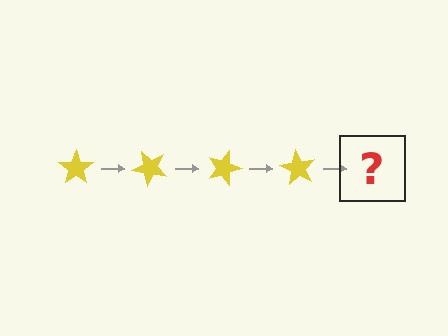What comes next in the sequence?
The next element should be a yellow star rotated 180 degrees.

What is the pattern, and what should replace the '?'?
The pattern is that the star rotates 45 degrees each step. The '?' should be a yellow star rotated 180 degrees.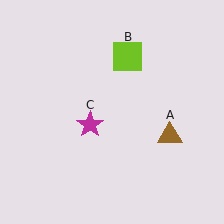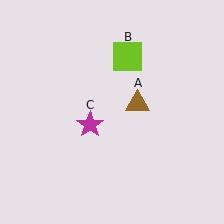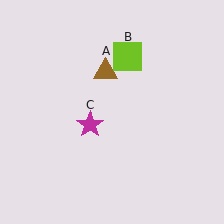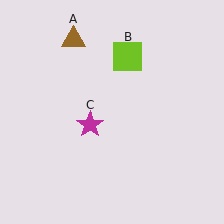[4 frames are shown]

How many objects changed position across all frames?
1 object changed position: brown triangle (object A).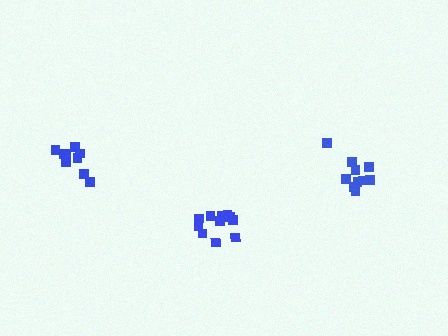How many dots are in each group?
Group 1: 11 dots, Group 2: 11 dots, Group 3: 9 dots (31 total).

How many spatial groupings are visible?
There are 3 spatial groupings.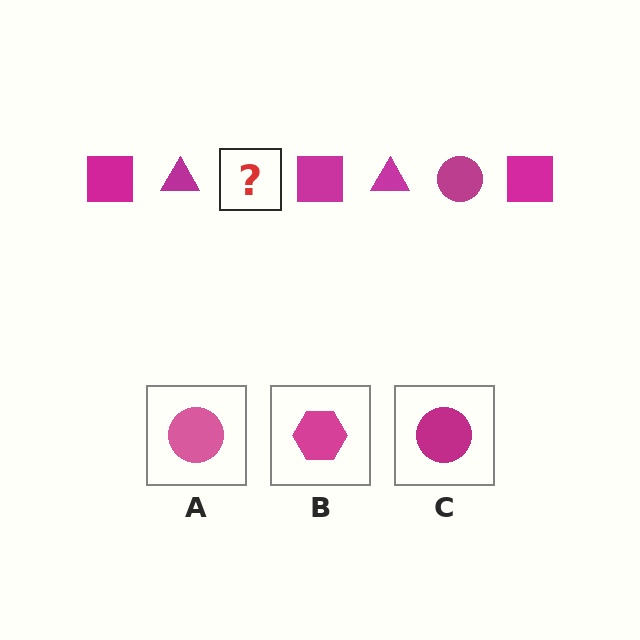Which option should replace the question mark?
Option C.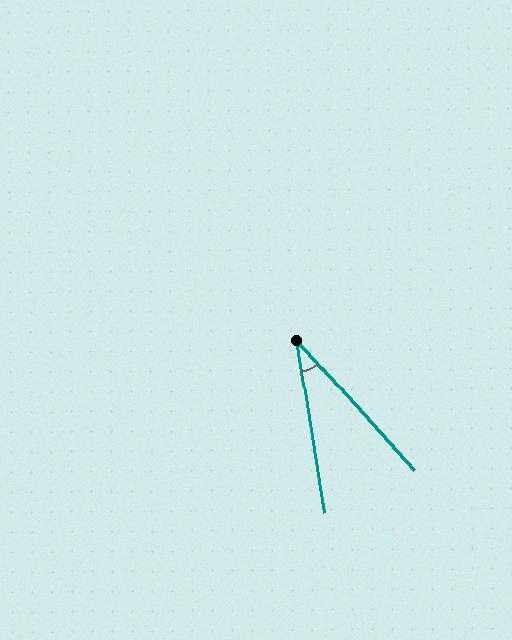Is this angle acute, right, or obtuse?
It is acute.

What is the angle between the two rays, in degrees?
Approximately 33 degrees.